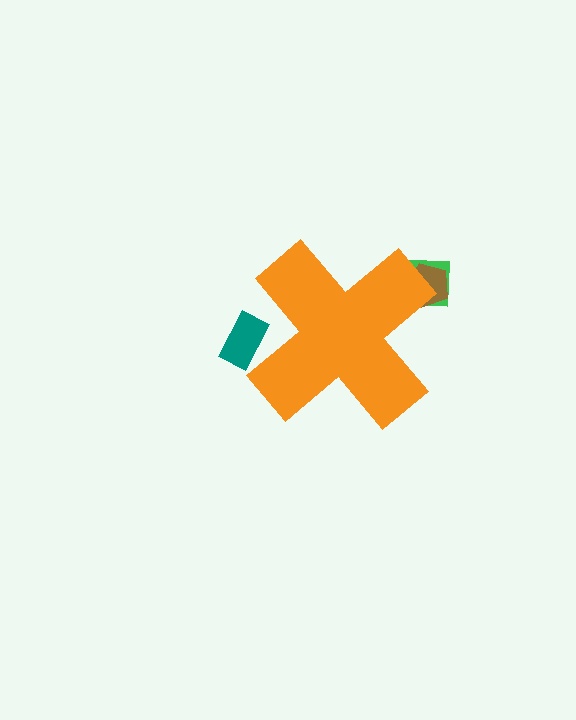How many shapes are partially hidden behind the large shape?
3 shapes are partially hidden.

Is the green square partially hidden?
Yes, the green square is partially hidden behind the orange cross.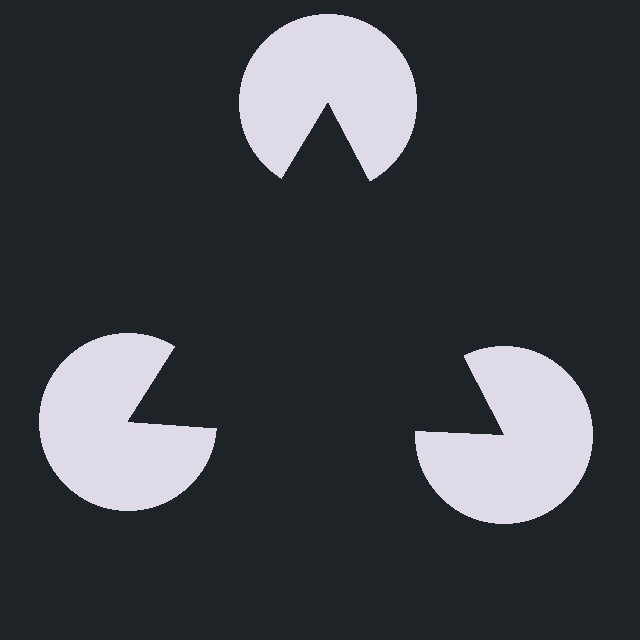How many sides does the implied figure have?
3 sides.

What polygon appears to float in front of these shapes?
An illusory triangle — its edges are inferred from the aligned wedge cuts in the pac-man discs, not physically drawn.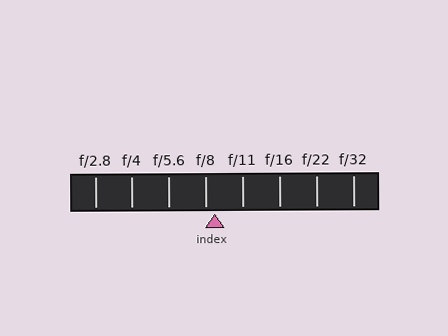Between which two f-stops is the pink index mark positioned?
The index mark is between f/8 and f/11.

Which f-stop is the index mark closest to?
The index mark is closest to f/8.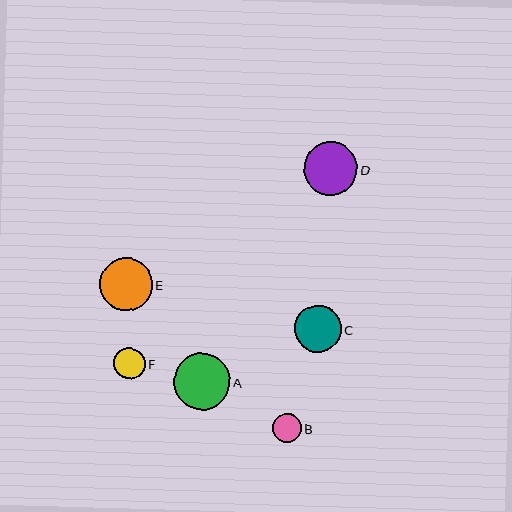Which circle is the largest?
Circle A is the largest with a size of approximately 56 pixels.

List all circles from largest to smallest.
From largest to smallest: A, D, E, C, F, B.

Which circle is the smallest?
Circle B is the smallest with a size of approximately 29 pixels.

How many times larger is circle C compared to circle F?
Circle C is approximately 1.5 times the size of circle F.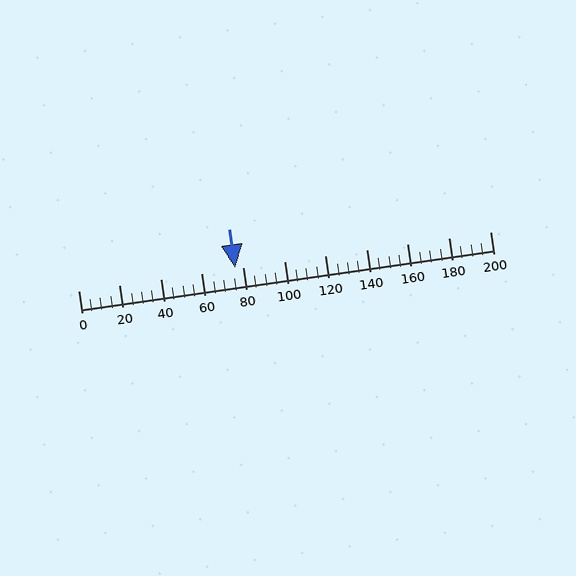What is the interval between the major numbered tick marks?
The major tick marks are spaced 20 units apart.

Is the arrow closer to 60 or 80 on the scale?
The arrow is closer to 80.